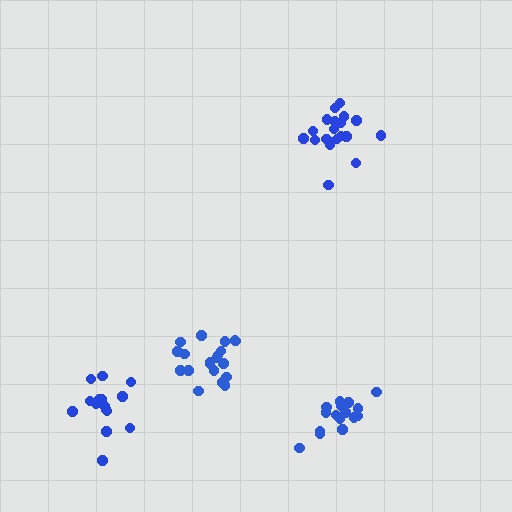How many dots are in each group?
Group 1: 20 dots, Group 2: 20 dots, Group 3: 15 dots, Group 4: 16 dots (71 total).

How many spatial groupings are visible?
There are 4 spatial groupings.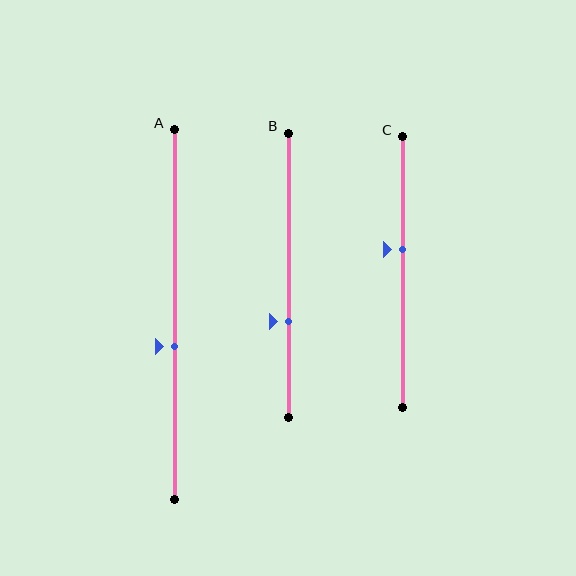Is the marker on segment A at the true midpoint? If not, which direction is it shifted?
No, the marker on segment A is shifted downward by about 9% of the segment length.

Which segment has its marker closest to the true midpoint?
Segment C has its marker closest to the true midpoint.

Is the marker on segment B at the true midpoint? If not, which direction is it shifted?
No, the marker on segment B is shifted downward by about 16% of the segment length.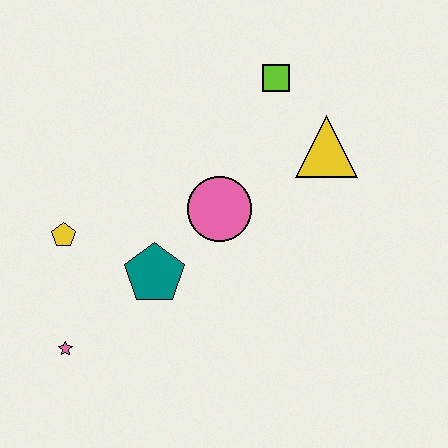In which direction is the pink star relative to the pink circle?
The pink star is to the left of the pink circle.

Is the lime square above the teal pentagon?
Yes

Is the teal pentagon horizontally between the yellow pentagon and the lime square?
Yes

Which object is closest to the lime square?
The yellow triangle is closest to the lime square.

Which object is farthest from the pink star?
The lime square is farthest from the pink star.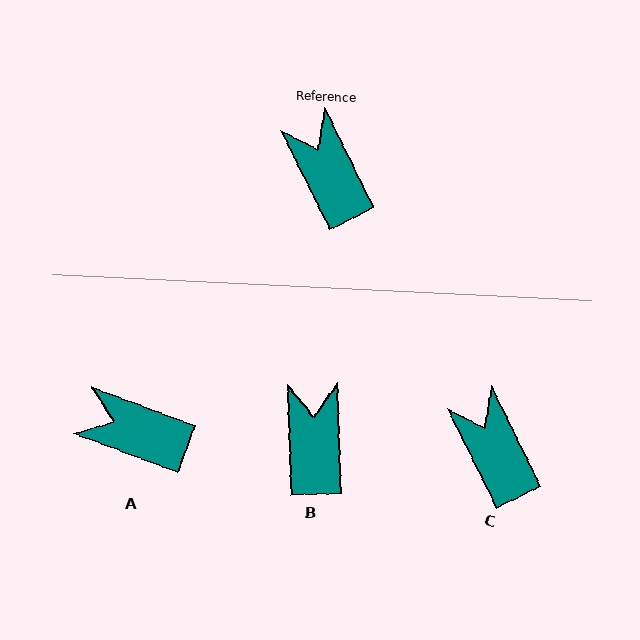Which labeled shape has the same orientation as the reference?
C.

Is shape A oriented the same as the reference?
No, it is off by about 43 degrees.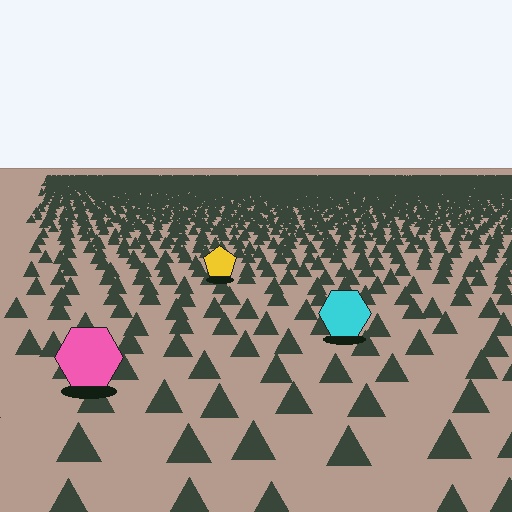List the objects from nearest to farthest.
From nearest to farthest: the pink hexagon, the cyan hexagon, the yellow pentagon.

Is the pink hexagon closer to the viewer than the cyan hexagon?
Yes. The pink hexagon is closer — you can tell from the texture gradient: the ground texture is coarser near it.